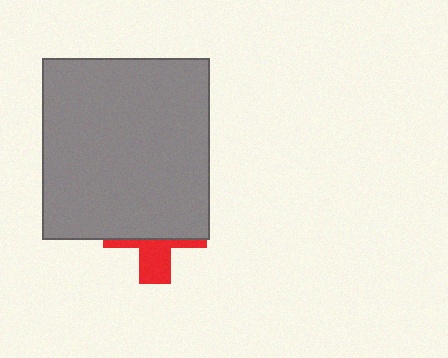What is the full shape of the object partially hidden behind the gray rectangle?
The partially hidden object is a red cross.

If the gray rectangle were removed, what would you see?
You would see the complete red cross.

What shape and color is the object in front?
The object in front is a gray rectangle.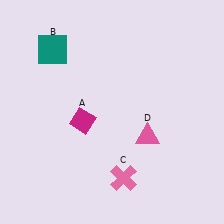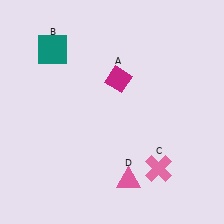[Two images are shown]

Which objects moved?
The objects that moved are: the magenta diamond (A), the pink cross (C), the pink triangle (D).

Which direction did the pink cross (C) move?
The pink cross (C) moved right.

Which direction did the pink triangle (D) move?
The pink triangle (D) moved down.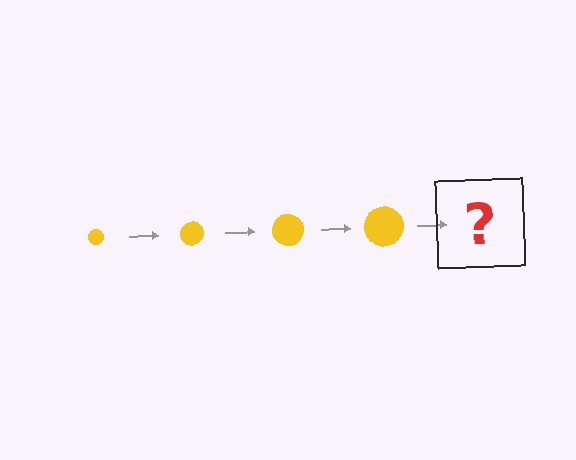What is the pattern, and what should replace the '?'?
The pattern is that the circle gets progressively larger each step. The '?' should be a yellow circle, larger than the previous one.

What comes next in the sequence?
The next element should be a yellow circle, larger than the previous one.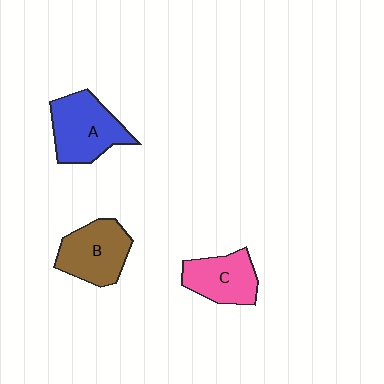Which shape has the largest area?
Shape A (blue).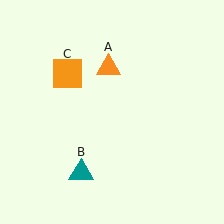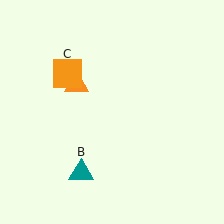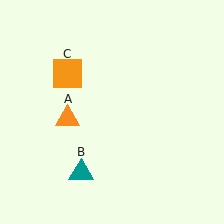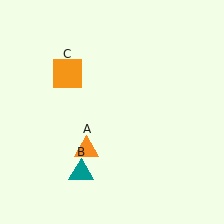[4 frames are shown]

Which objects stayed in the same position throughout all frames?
Teal triangle (object B) and orange square (object C) remained stationary.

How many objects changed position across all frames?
1 object changed position: orange triangle (object A).